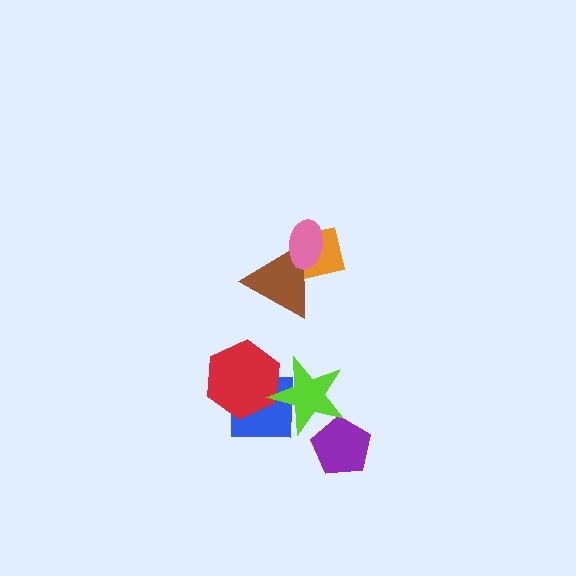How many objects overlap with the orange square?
2 objects overlap with the orange square.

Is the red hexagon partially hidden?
Yes, it is partially covered by another shape.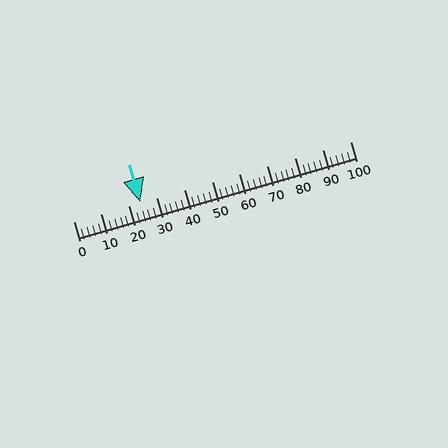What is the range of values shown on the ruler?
The ruler shows values from 0 to 100.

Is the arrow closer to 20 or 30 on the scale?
The arrow is closer to 20.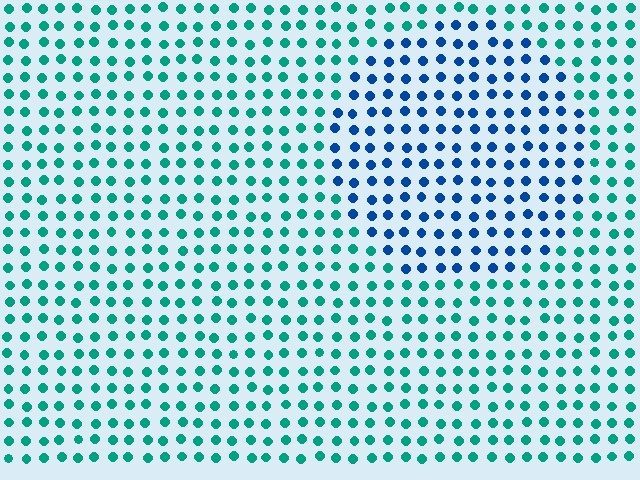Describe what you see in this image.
The image is filled with small teal elements in a uniform arrangement. A circle-shaped region is visible where the elements are tinted to a slightly different hue, forming a subtle color boundary.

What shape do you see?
I see a circle.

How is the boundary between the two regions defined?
The boundary is defined purely by a slight shift in hue (about 46 degrees). Spacing, size, and orientation are identical on both sides.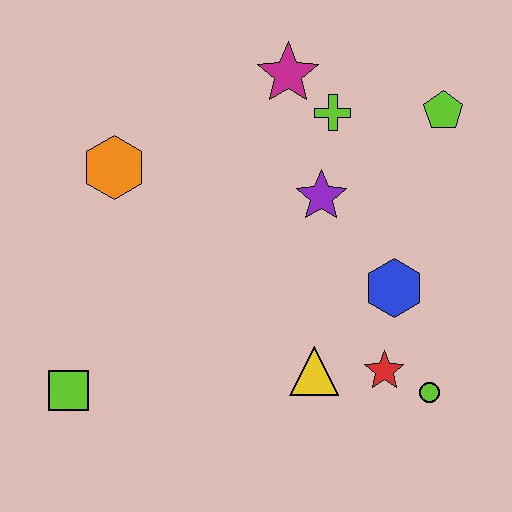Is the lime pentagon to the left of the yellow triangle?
No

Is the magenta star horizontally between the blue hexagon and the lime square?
Yes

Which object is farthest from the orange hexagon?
The lime circle is farthest from the orange hexagon.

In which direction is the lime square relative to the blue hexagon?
The lime square is to the left of the blue hexagon.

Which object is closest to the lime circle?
The red star is closest to the lime circle.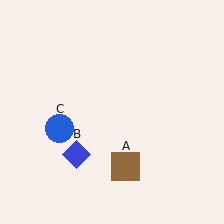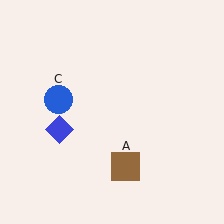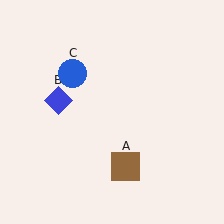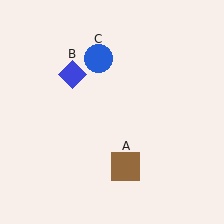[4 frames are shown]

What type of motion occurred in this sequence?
The blue diamond (object B), blue circle (object C) rotated clockwise around the center of the scene.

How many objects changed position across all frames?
2 objects changed position: blue diamond (object B), blue circle (object C).